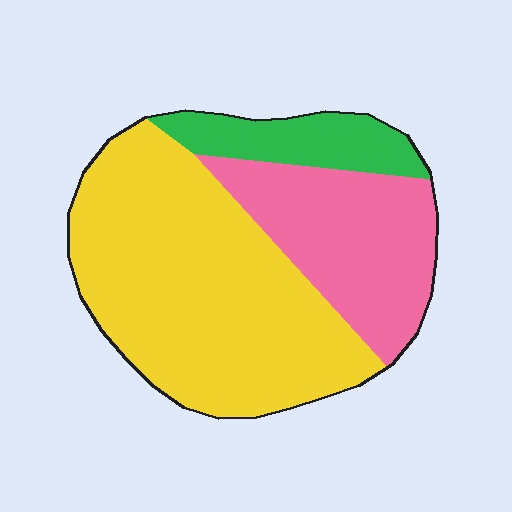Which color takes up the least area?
Green, at roughly 15%.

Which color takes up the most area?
Yellow, at roughly 60%.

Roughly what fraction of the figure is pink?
Pink covers 28% of the figure.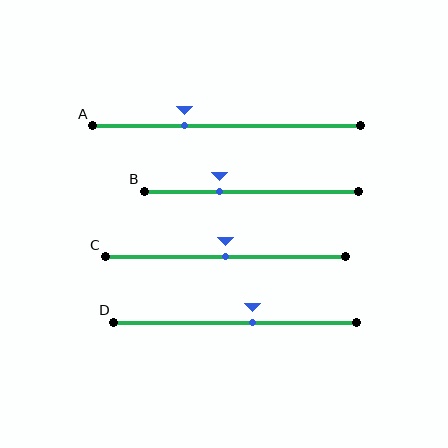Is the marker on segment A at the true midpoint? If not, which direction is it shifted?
No, the marker on segment A is shifted to the left by about 16% of the segment length.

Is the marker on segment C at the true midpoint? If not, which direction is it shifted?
Yes, the marker on segment C is at the true midpoint.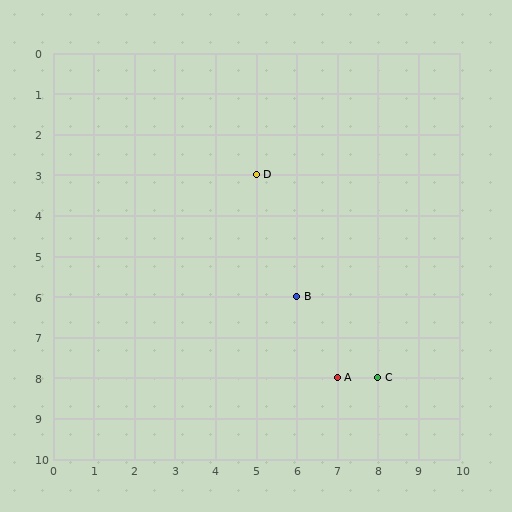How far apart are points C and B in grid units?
Points C and B are 2 columns and 2 rows apart (about 2.8 grid units diagonally).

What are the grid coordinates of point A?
Point A is at grid coordinates (7, 8).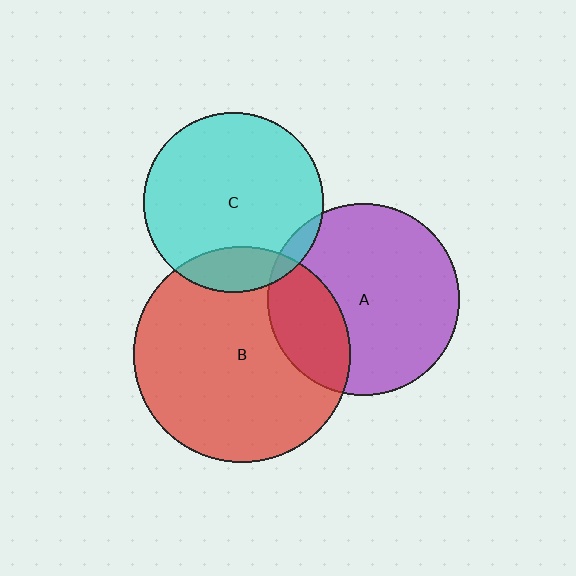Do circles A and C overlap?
Yes.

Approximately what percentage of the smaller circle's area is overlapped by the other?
Approximately 5%.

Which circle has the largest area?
Circle B (red).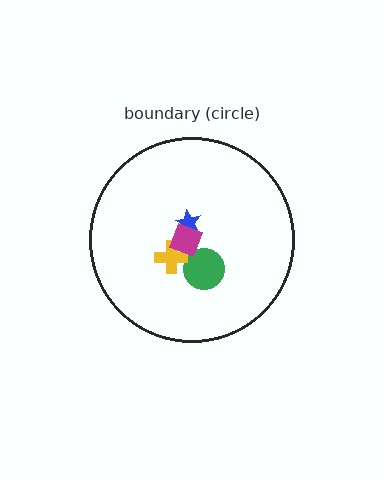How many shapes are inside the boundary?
4 inside, 0 outside.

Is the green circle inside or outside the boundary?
Inside.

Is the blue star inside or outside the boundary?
Inside.